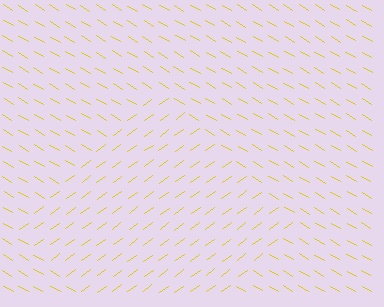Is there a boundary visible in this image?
Yes, there is a texture boundary formed by a change in line orientation.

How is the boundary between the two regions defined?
The boundary is defined purely by a change in line orientation (approximately 67 degrees difference). All lines are the same color and thickness.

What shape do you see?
I see a diamond.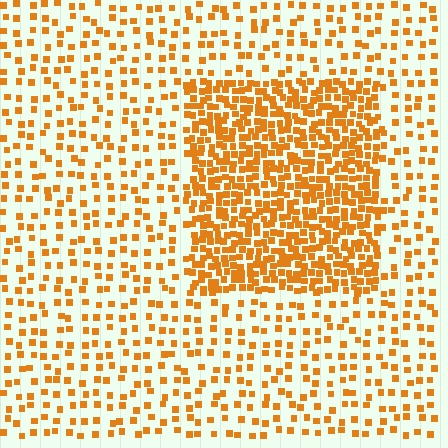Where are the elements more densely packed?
The elements are more densely packed inside the rectangle boundary.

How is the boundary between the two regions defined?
The boundary is defined by a change in element density (approximately 2.7x ratio). All elements are the same color, size, and shape.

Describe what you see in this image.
The image contains small orange elements arranged at two different densities. A rectangle-shaped region is visible where the elements are more densely packed than the surrounding area.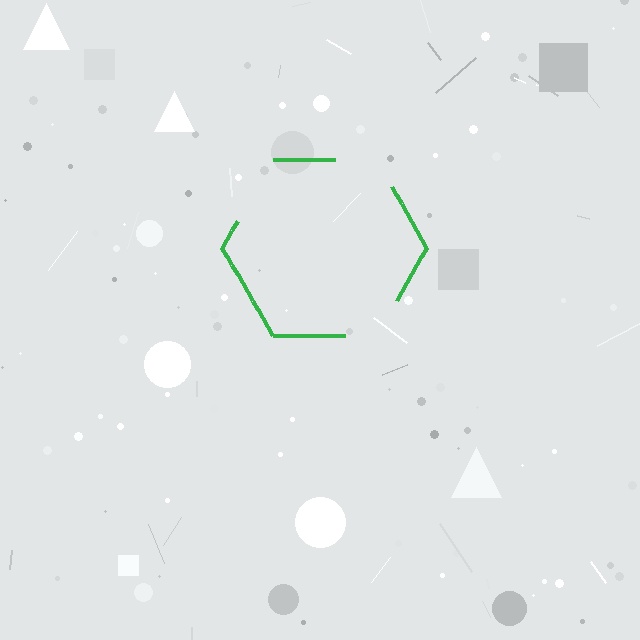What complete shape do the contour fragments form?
The contour fragments form a hexagon.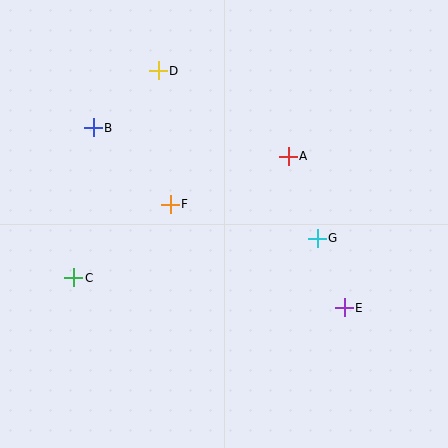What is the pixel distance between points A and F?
The distance between A and F is 127 pixels.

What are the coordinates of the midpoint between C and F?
The midpoint between C and F is at (122, 241).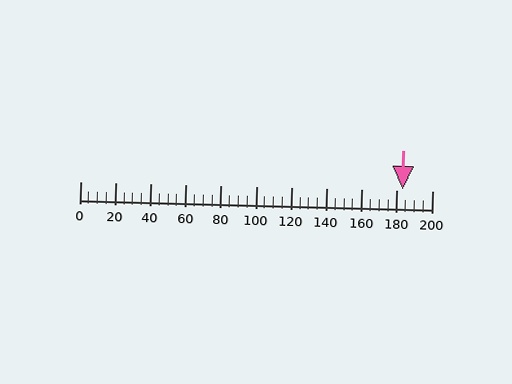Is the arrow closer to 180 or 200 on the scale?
The arrow is closer to 180.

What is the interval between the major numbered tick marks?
The major tick marks are spaced 20 units apart.